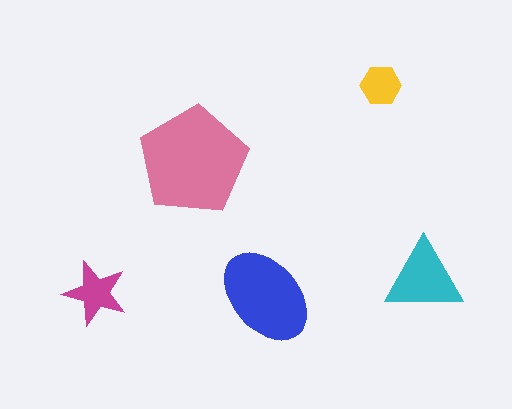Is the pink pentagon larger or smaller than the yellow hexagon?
Larger.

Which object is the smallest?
The yellow hexagon.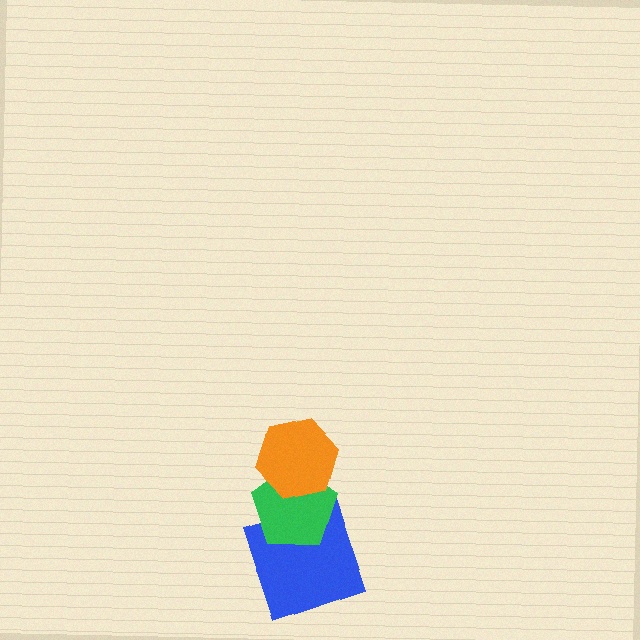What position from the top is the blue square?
The blue square is 3rd from the top.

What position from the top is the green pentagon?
The green pentagon is 2nd from the top.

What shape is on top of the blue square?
The green pentagon is on top of the blue square.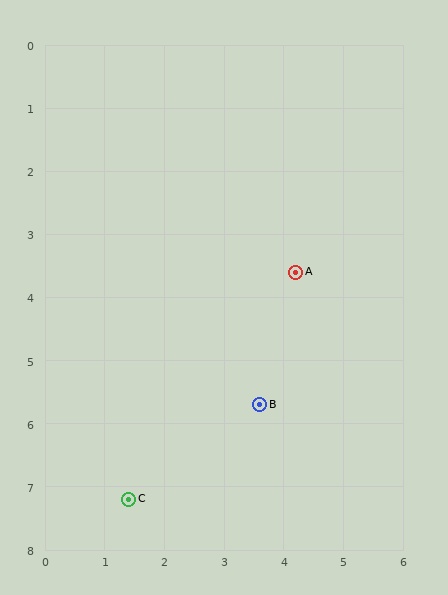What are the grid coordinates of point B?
Point B is at approximately (3.6, 5.7).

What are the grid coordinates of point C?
Point C is at approximately (1.4, 7.2).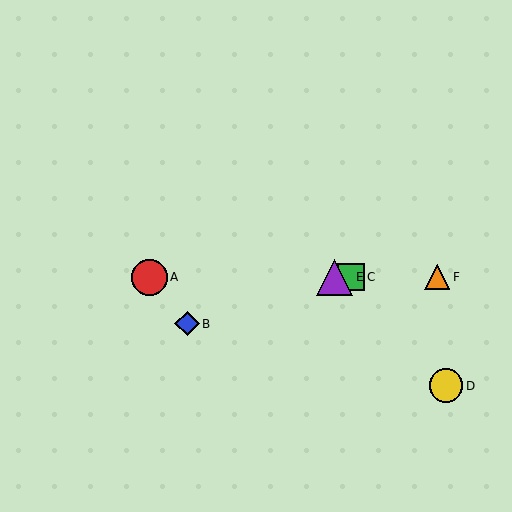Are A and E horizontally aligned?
Yes, both are at y≈277.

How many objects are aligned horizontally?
4 objects (A, C, E, F) are aligned horizontally.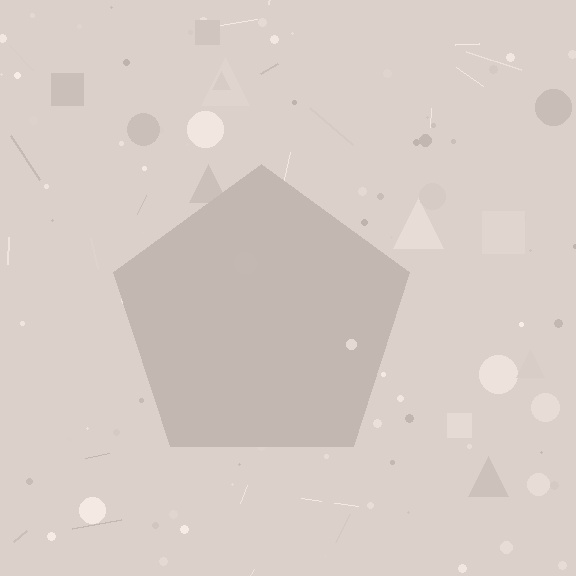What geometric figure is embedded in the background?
A pentagon is embedded in the background.